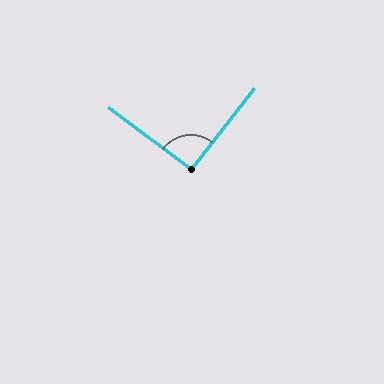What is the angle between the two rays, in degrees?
Approximately 91 degrees.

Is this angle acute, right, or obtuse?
It is approximately a right angle.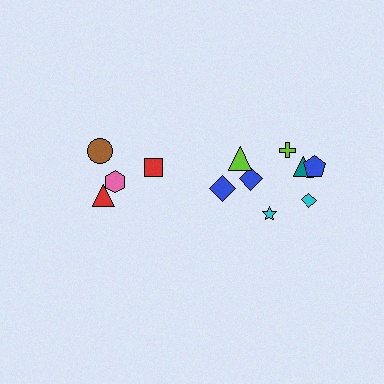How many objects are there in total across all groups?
There are 12 objects.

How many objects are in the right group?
There are 8 objects.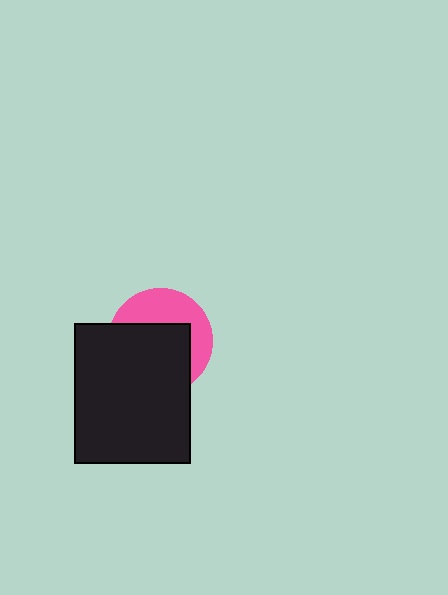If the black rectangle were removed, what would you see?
You would see the complete pink circle.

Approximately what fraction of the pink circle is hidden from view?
Roughly 59% of the pink circle is hidden behind the black rectangle.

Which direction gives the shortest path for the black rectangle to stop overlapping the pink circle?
Moving toward the lower-left gives the shortest separation.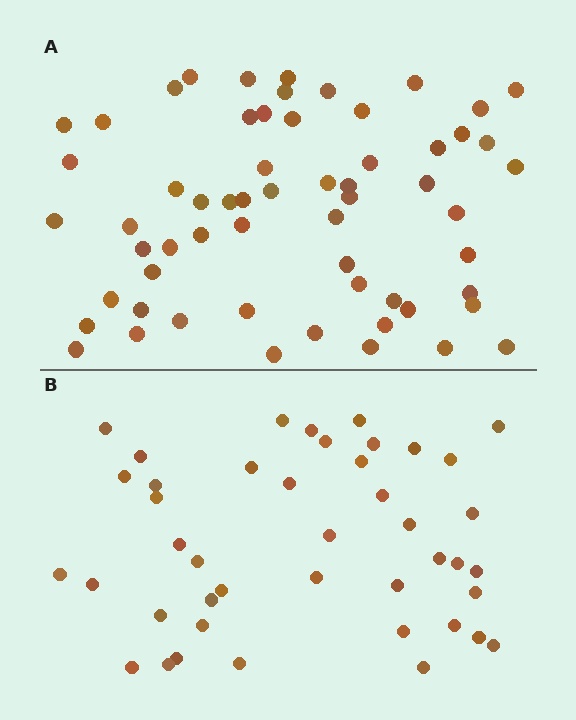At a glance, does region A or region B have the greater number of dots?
Region A (the top region) has more dots.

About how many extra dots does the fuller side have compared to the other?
Region A has approximately 15 more dots than region B.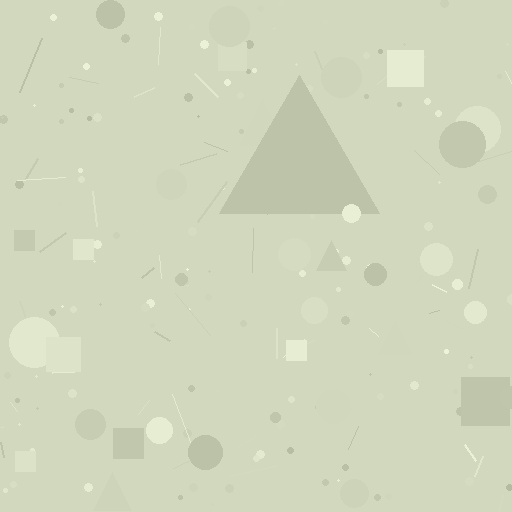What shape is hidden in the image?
A triangle is hidden in the image.